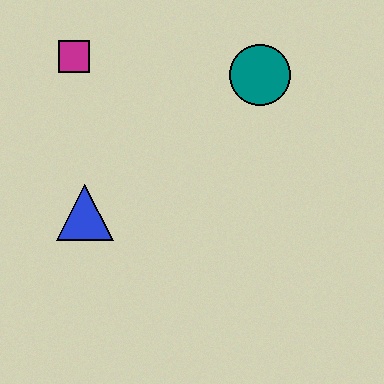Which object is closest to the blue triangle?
The magenta square is closest to the blue triangle.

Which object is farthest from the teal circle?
The blue triangle is farthest from the teal circle.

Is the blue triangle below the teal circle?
Yes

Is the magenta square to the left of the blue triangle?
Yes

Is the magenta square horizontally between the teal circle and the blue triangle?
No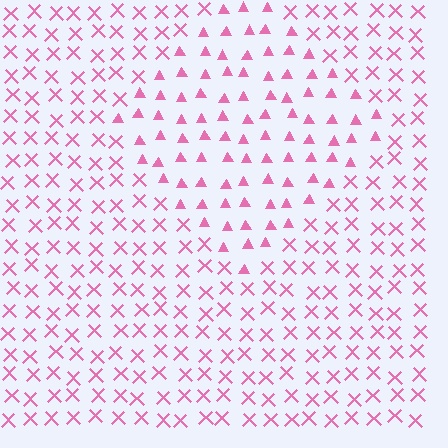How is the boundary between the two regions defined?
The boundary is defined by a change in element shape: triangles inside vs. X marks outside. All elements share the same color and spacing.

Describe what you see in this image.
The image is filled with small pink elements arranged in a uniform grid. A diamond-shaped region contains triangles, while the surrounding area contains X marks. The boundary is defined purely by the change in element shape.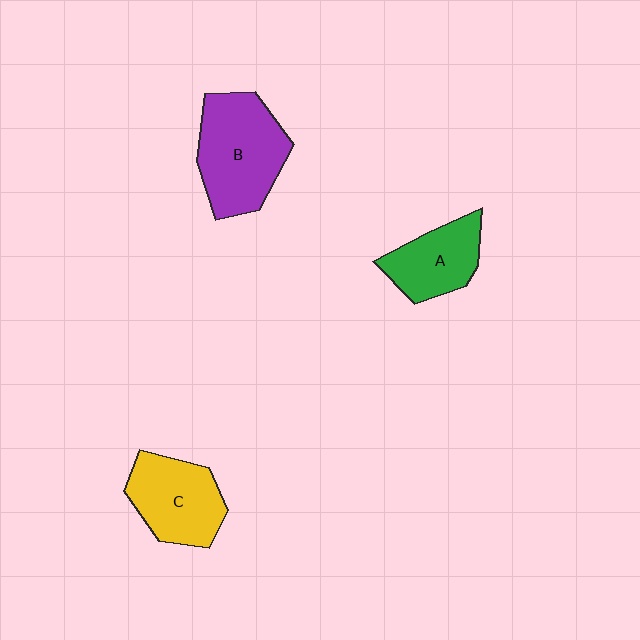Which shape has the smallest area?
Shape A (green).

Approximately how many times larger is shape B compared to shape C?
Approximately 1.3 times.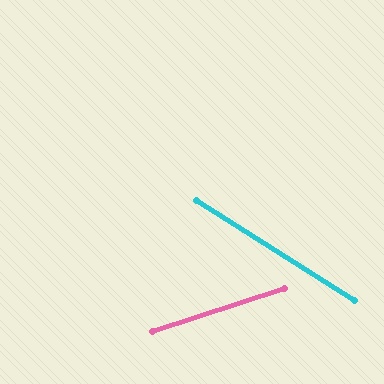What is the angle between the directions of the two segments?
Approximately 50 degrees.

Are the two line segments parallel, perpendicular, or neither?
Neither parallel nor perpendicular — they differ by about 50°.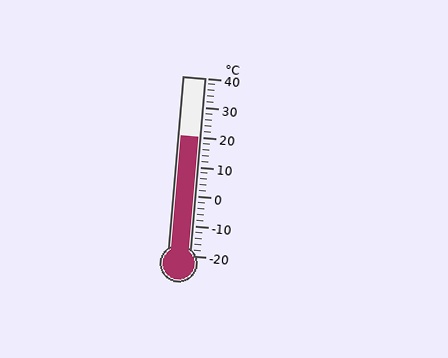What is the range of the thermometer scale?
The thermometer scale ranges from -20°C to 40°C.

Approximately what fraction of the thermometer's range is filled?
The thermometer is filled to approximately 65% of its range.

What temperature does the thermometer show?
The thermometer shows approximately 20°C.